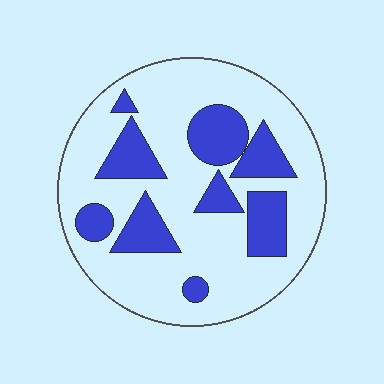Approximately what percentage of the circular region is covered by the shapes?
Approximately 30%.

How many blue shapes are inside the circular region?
9.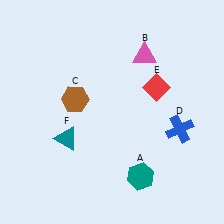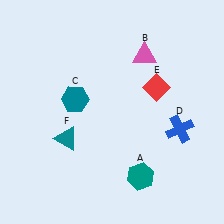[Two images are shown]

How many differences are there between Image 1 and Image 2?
There is 1 difference between the two images.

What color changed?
The hexagon (C) changed from brown in Image 1 to teal in Image 2.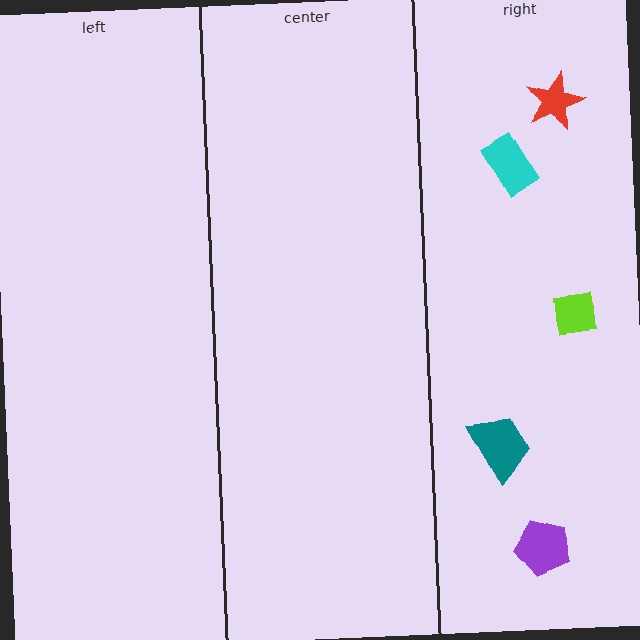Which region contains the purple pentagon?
The right region.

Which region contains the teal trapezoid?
The right region.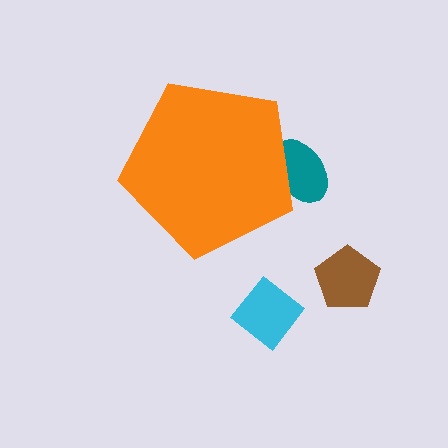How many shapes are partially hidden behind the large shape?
1 shape is partially hidden.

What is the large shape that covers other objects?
An orange pentagon.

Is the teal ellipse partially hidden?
Yes, the teal ellipse is partially hidden behind the orange pentagon.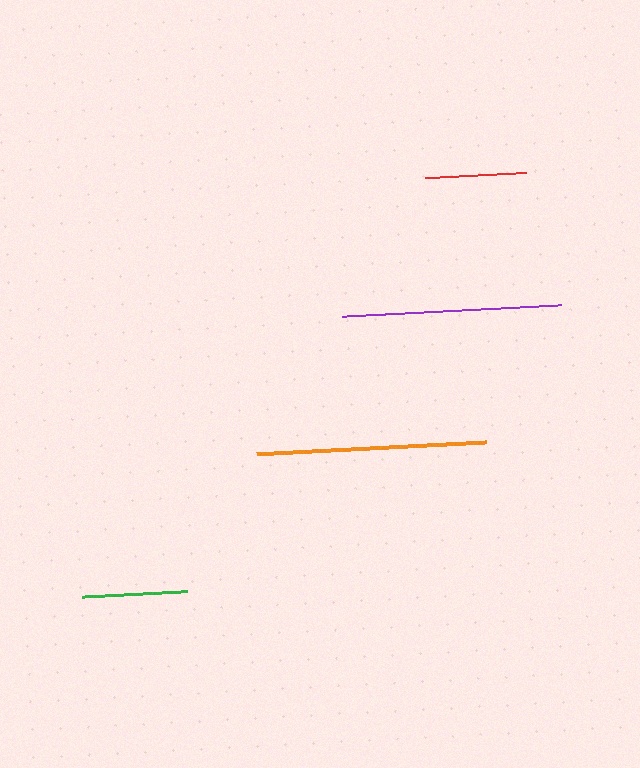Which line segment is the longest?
The orange line is the longest at approximately 230 pixels.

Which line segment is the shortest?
The red line is the shortest at approximately 101 pixels.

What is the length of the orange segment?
The orange segment is approximately 230 pixels long.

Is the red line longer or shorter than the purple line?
The purple line is longer than the red line.